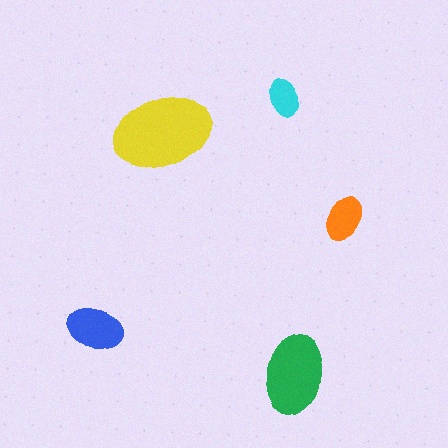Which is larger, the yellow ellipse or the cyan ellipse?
The yellow one.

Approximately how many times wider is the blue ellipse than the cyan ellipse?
About 1.5 times wider.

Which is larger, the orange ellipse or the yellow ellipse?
The yellow one.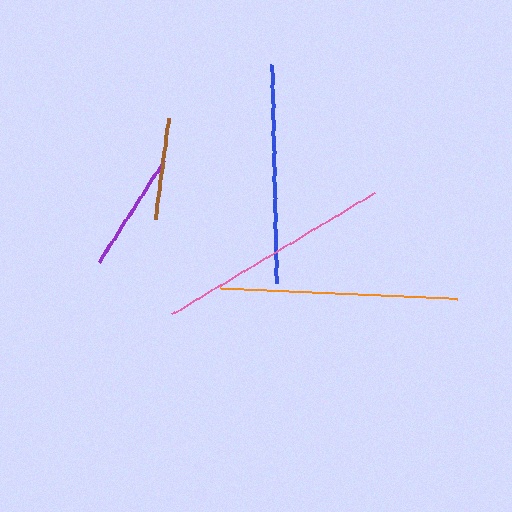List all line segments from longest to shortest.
From longest to shortest: orange, pink, blue, purple, brown.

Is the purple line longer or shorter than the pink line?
The pink line is longer than the purple line.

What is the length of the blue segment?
The blue segment is approximately 218 pixels long.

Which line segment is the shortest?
The brown line is the shortest at approximately 101 pixels.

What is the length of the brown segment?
The brown segment is approximately 101 pixels long.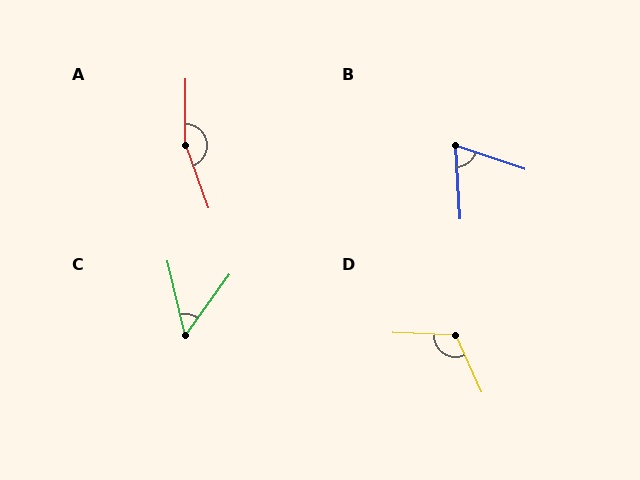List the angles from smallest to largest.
C (49°), B (67°), D (117°), A (160°).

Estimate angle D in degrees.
Approximately 117 degrees.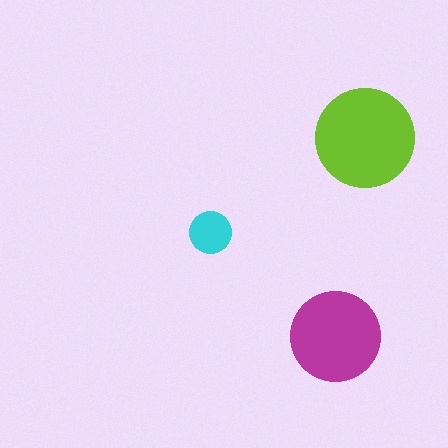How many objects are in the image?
There are 3 objects in the image.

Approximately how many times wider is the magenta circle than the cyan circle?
About 2 times wider.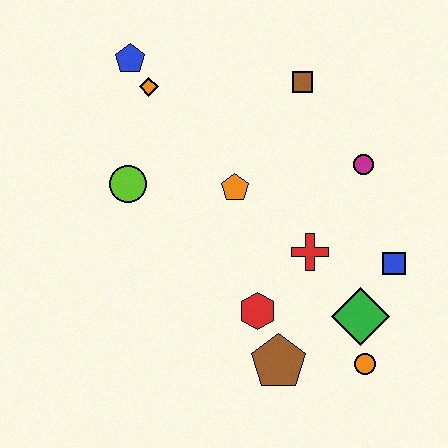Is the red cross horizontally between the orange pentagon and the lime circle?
No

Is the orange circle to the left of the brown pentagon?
No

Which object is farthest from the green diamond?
The blue pentagon is farthest from the green diamond.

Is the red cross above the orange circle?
Yes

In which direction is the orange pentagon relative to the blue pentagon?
The orange pentagon is below the blue pentagon.